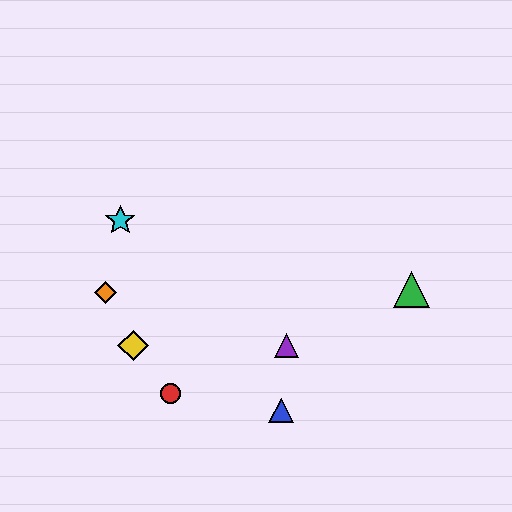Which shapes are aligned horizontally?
The yellow diamond, the purple triangle are aligned horizontally.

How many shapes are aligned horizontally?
2 shapes (the yellow diamond, the purple triangle) are aligned horizontally.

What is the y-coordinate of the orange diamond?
The orange diamond is at y≈292.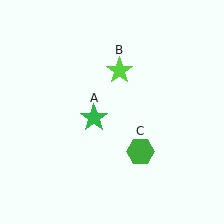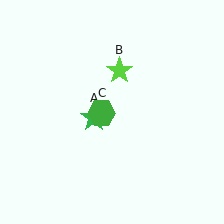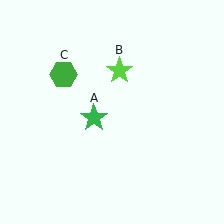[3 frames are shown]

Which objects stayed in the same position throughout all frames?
Green star (object A) and lime star (object B) remained stationary.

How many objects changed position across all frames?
1 object changed position: green hexagon (object C).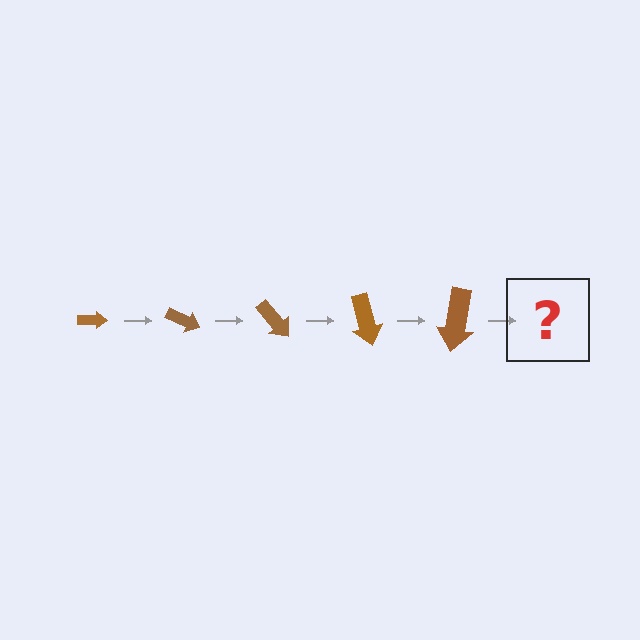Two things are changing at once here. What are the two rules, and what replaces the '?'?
The two rules are that the arrow grows larger each step and it rotates 25 degrees each step. The '?' should be an arrow, larger than the previous one and rotated 125 degrees from the start.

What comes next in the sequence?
The next element should be an arrow, larger than the previous one and rotated 125 degrees from the start.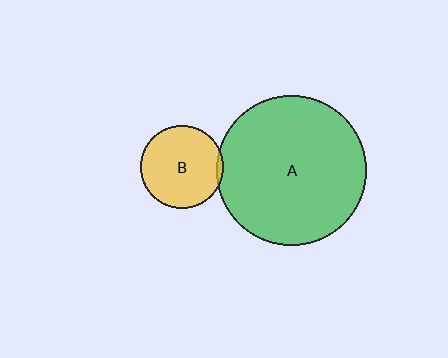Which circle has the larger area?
Circle A (green).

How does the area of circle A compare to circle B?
Approximately 3.2 times.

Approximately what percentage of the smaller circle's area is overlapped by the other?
Approximately 5%.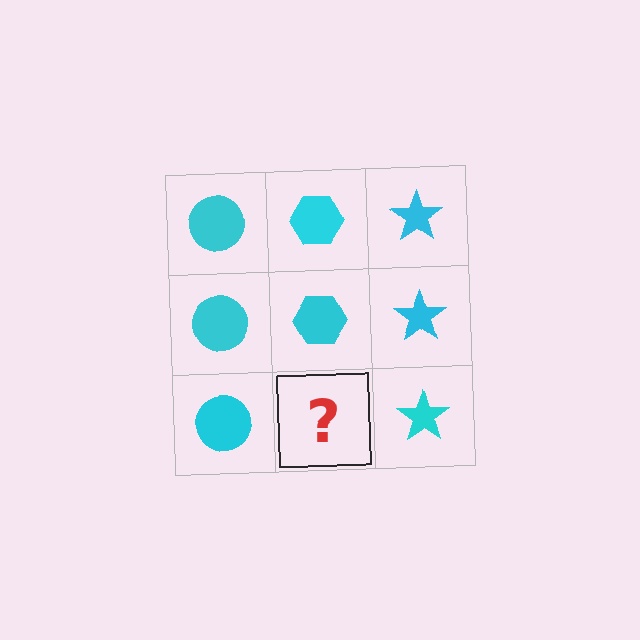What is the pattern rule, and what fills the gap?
The rule is that each column has a consistent shape. The gap should be filled with a cyan hexagon.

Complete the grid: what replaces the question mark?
The question mark should be replaced with a cyan hexagon.